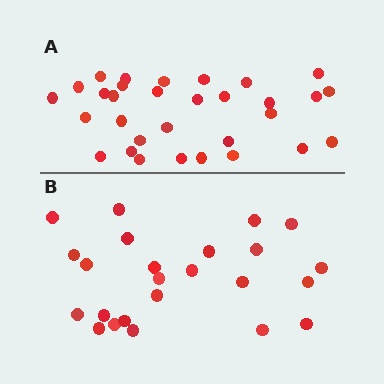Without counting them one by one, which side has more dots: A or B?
Region A (the top region) has more dots.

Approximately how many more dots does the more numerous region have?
Region A has roughly 8 or so more dots than region B.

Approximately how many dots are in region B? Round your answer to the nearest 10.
About 20 dots. (The exact count is 24, which rounds to 20.)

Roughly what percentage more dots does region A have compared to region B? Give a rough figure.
About 30% more.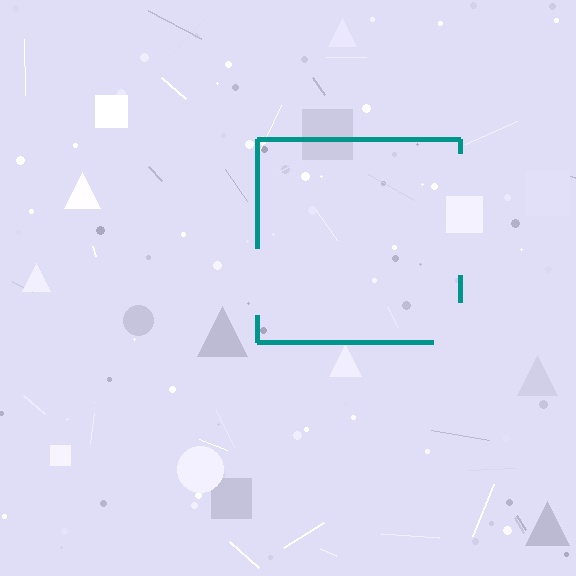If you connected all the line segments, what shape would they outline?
They would outline a square.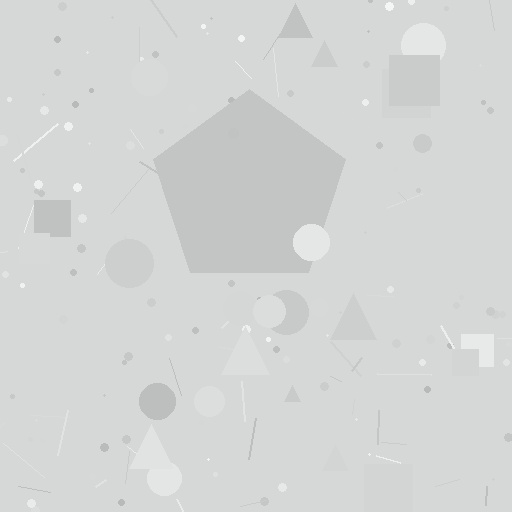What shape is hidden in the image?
A pentagon is hidden in the image.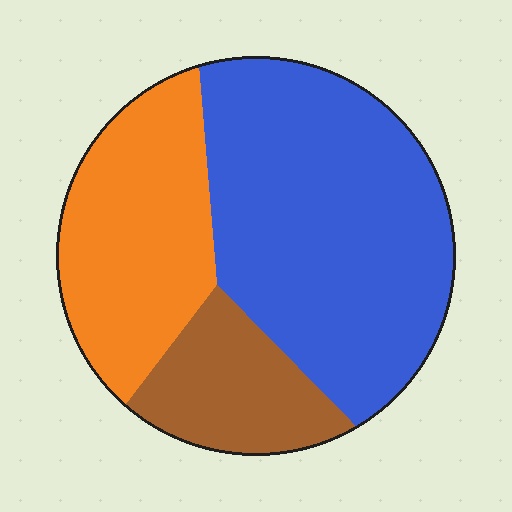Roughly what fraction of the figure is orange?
Orange covers about 30% of the figure.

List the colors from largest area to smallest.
From largest to smallest: blue, orange, brown.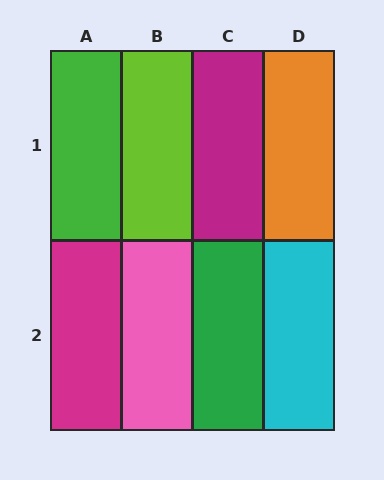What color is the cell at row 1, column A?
Green.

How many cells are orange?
1 cell is orange.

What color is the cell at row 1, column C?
Magenta.